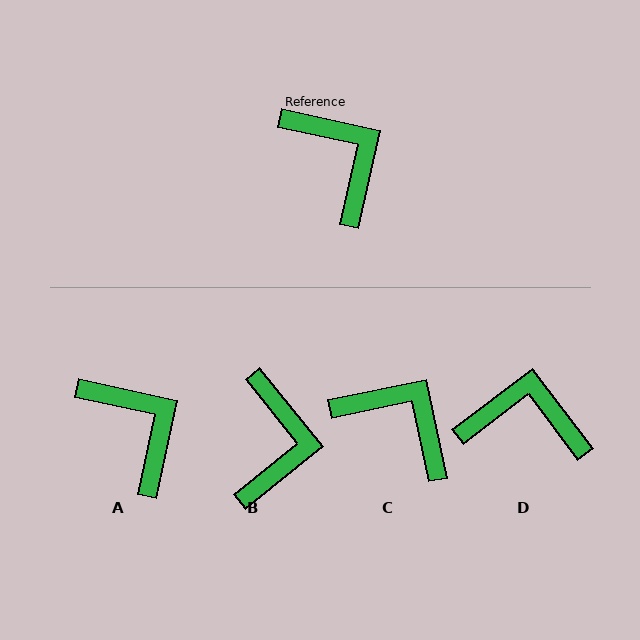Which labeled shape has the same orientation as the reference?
A.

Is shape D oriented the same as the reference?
No, it is off by about 49 degrees.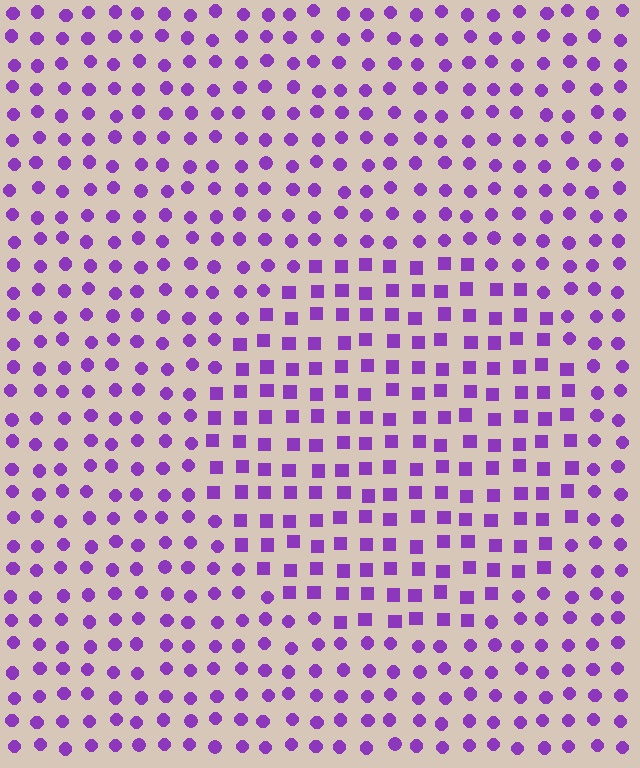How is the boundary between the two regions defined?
The boundary is defined by a change in element shape: squares inside vs. circles outside. All elements share the same color and spacing.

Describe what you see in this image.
The image is filled with small purple elements arranged in a uniform grid. A circle-shaped region contains squares, while the surrounding area contains circles. The boundary is defined purely by the change in element shape.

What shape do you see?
I see a circle.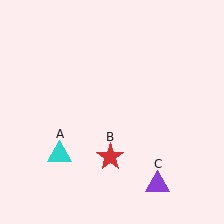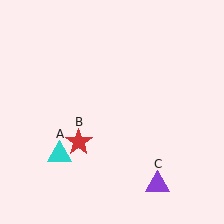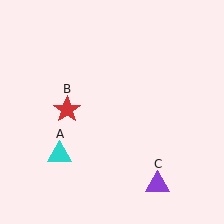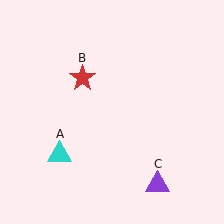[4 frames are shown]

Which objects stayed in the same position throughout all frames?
Cyan triangle (object A) and purple triangle (object C) remained stationary.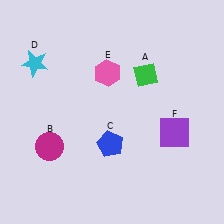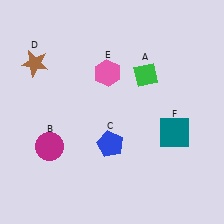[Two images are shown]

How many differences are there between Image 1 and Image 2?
There are 2 differences between the two images.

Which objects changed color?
D changed from cyan to brown. F changed from purple to teal.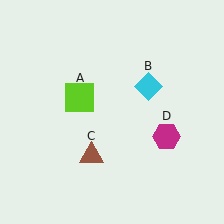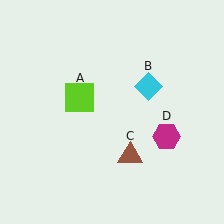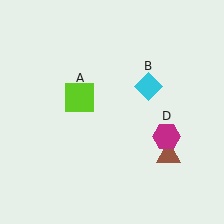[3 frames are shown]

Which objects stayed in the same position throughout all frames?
Lime square (object A) and cyan diamond (object B) and magenta hexagon (object D) remained stationary.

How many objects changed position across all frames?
1 object changed position: brown triangle (object C).